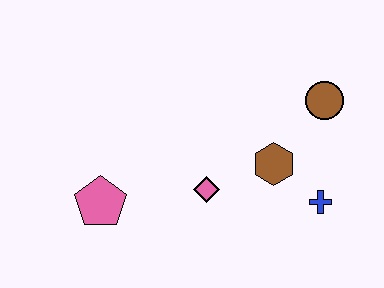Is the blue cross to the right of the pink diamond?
Yes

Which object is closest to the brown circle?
The brown hexagon is closest to the brown circle.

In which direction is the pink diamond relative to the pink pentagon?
The pink diamond is to the right of the pink pentagon.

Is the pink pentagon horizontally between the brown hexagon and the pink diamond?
No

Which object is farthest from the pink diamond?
The brown circle is farthest from the pink diamond.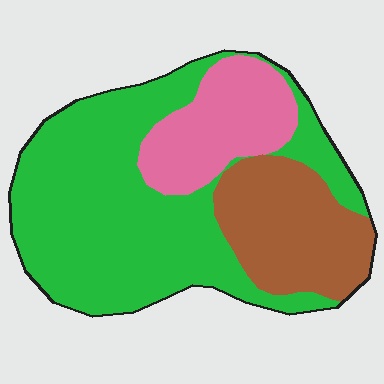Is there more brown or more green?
Green.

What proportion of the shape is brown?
Brown covers roughly 25% of the shape.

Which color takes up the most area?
Green, at roughly 60%.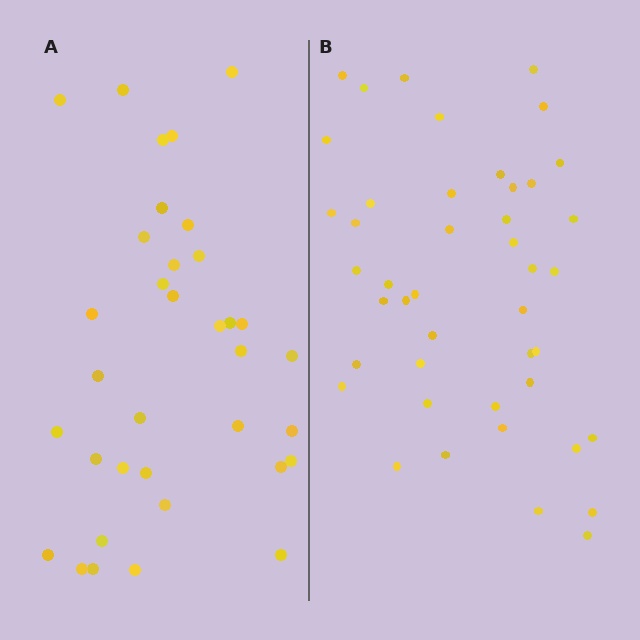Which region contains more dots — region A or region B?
Region B (the right region) has more dots.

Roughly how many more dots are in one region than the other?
Region B has roughly 8 or so more dots than region A.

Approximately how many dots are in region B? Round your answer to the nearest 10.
About 40 dots. (The exact count is 44, which rounds to 40.)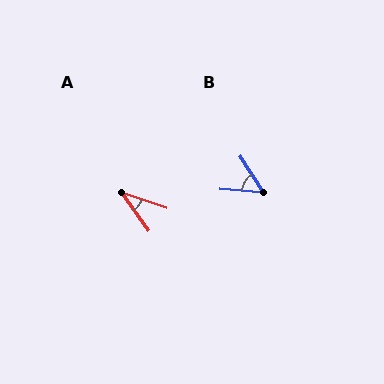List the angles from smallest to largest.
A (35°), B (51°).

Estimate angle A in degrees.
Approximately 35 degrees.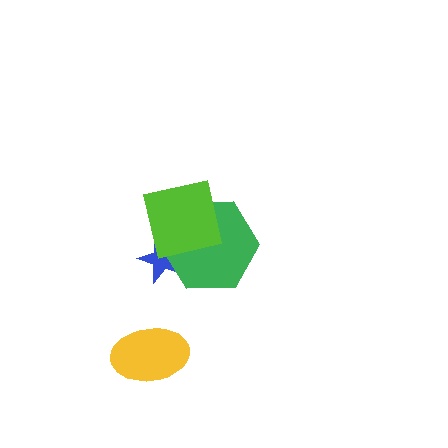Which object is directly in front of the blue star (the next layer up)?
The green hexagon is directly in front of the blue star.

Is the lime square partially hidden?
No, no other shape covers it.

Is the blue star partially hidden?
Yes, it is partially covered by another shape.